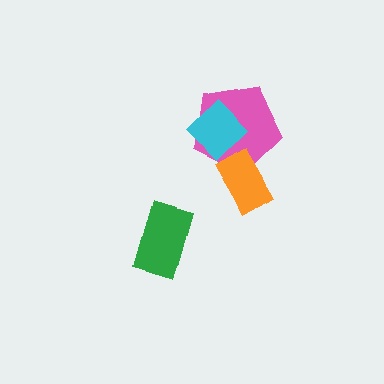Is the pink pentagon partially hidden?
Yes, it is partially covered by another shape.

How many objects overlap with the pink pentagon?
2 objects overlap with the pink pentagon.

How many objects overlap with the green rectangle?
0 objects overlap with the green rectangle.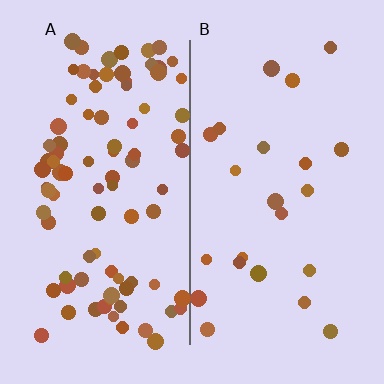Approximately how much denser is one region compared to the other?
Approximately 3.8× — region A over region B.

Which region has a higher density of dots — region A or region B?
A (the left).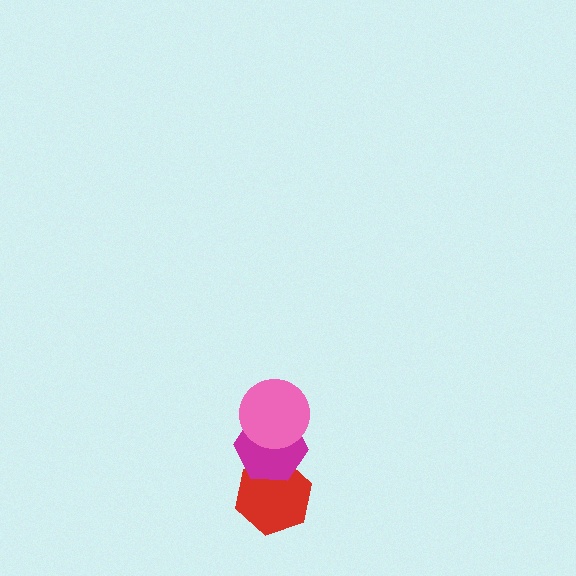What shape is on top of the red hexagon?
The magenta hexagon is on top of the red hexagon.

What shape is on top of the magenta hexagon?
The pink circle is on top of the magenta hexagon.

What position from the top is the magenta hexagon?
The magenta hexagon is 2nd from the top.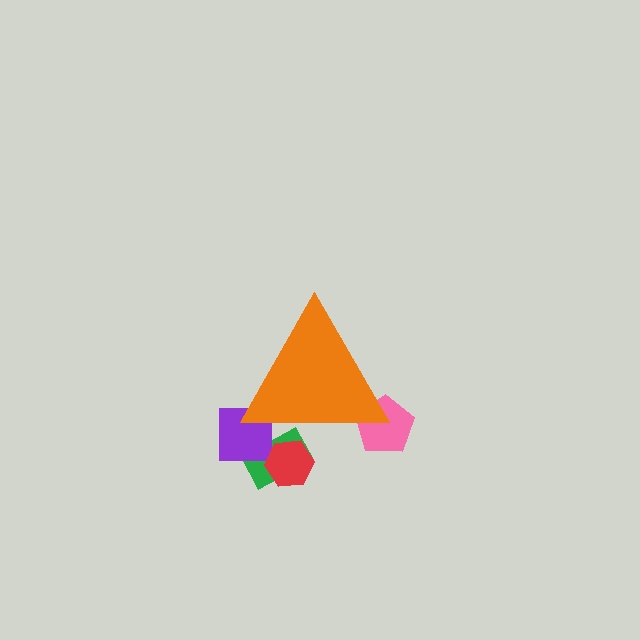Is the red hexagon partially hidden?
Yes, the red hexagon is partially hidden behind the orange triangle.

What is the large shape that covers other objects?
An orange triangle.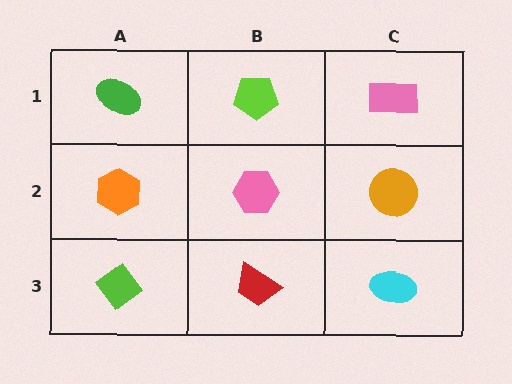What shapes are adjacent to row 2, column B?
A lime pentagon (row 1, column B), a red trapezoid (row 3, column B), an orange hexagon (row 2, column A), an orange circle (row 2, column C).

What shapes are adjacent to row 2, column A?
A green ellipse (row 1, column A), a lime diamond (row 3, column A), a pink hexagon (row 2, column B).